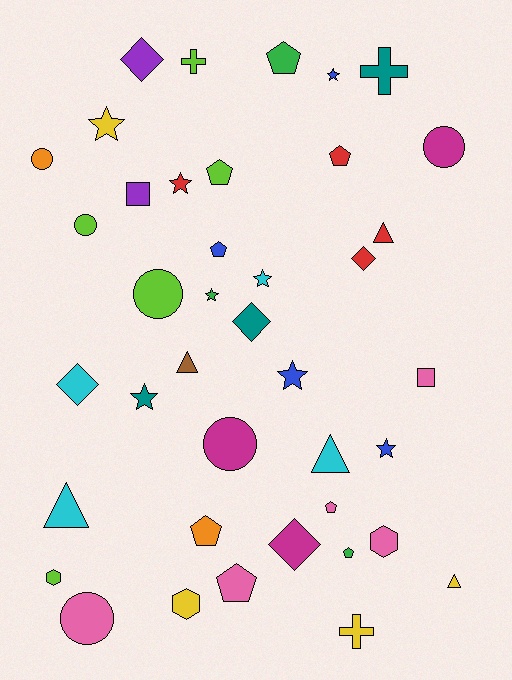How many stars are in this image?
There are 8 stars.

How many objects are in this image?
There are 40 objects.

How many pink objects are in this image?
There are 5 pink objects.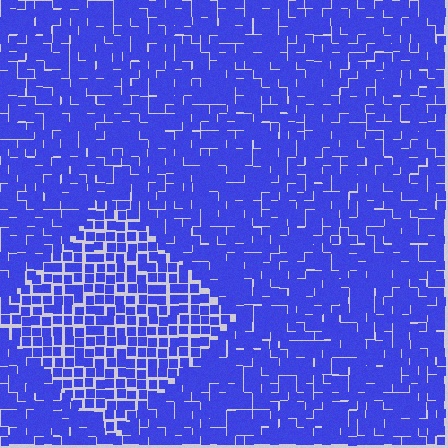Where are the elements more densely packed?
The elements are more densely packed outside the diamond boundary.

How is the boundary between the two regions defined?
The boundary is defined by a change in element density (approximately 1.5x ratio). All elements are the same color, size, and shape.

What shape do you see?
I see a diamond.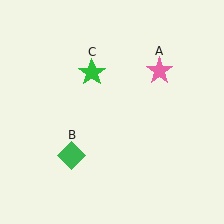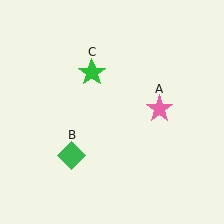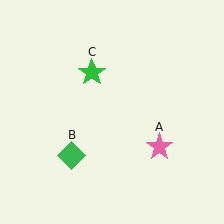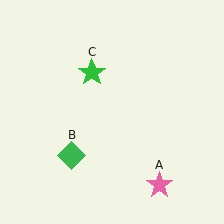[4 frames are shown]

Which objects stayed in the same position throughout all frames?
Green diamond (object B) and green star (object C) remained stationary.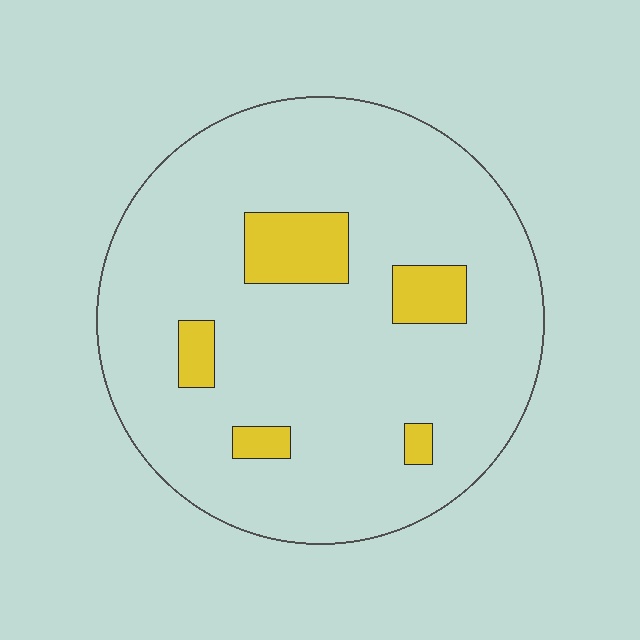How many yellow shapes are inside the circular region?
5.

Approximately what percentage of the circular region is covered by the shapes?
Approximately 10%.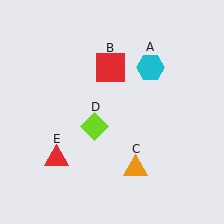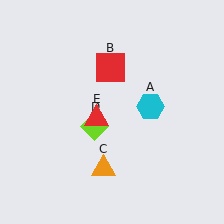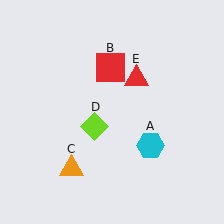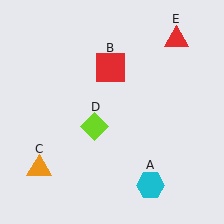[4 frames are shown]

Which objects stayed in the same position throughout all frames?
Red square (object B) and lime diamond (object D) remained stationary.